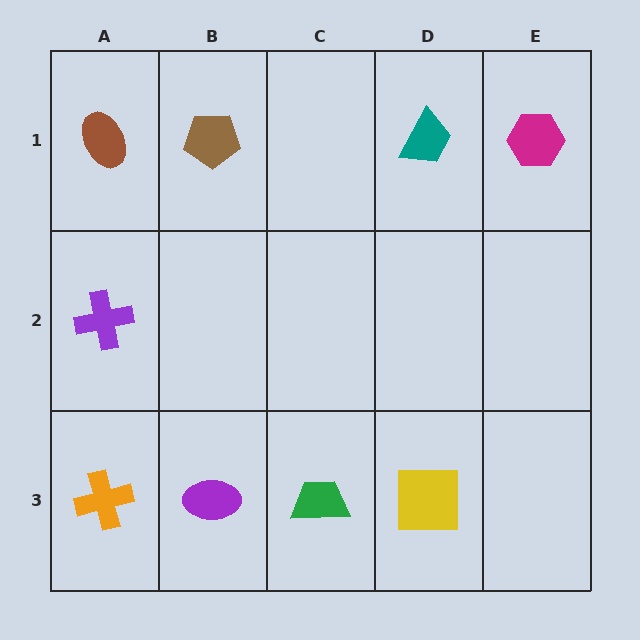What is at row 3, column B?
A purple ellipse.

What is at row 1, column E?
A magenta hexagon.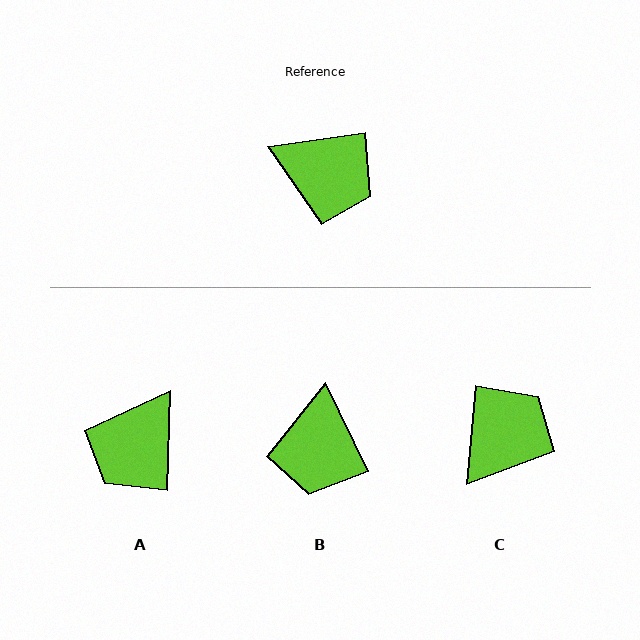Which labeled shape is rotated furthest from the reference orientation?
A, about 100 degrees away.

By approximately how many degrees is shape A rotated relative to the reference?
Approximately 100 degrees clockwise.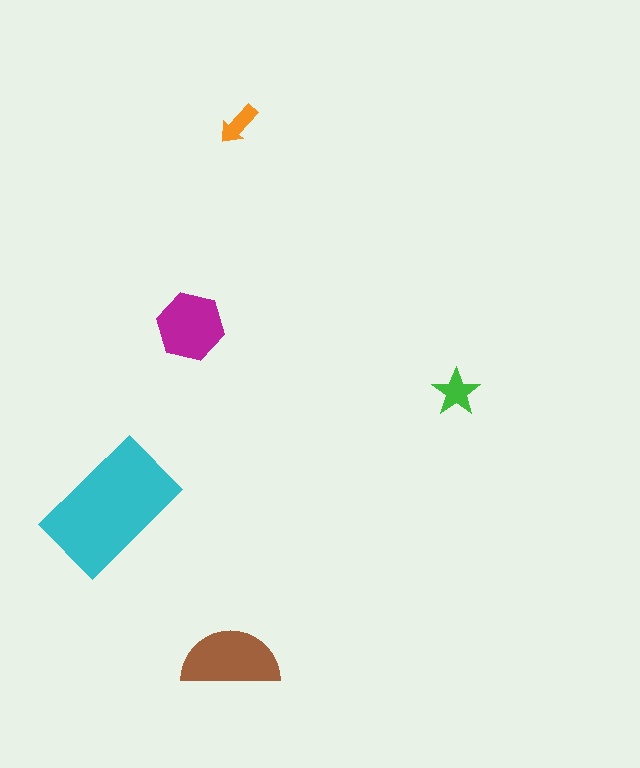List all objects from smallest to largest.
The orange arrow, the green star, the magenta hexagon, the brown semicircle, the cyan rectangle.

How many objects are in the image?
There are 5 objects in the image.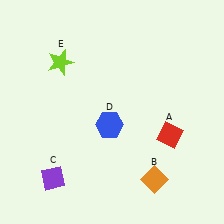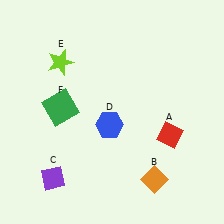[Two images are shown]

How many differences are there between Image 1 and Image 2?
There is 1 difference between the two images.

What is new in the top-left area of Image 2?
A green square (F) was added in the top-left area of Image 2.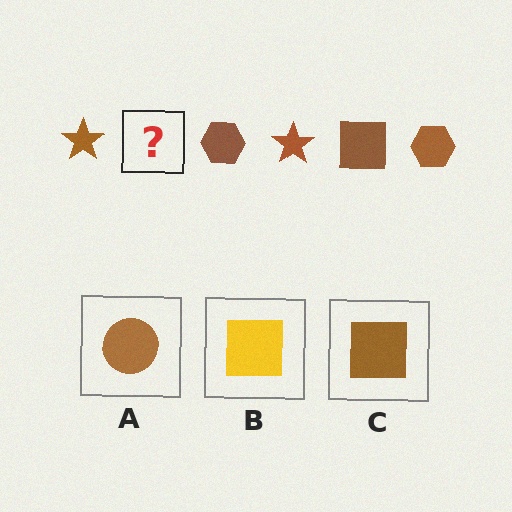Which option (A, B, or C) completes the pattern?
C.